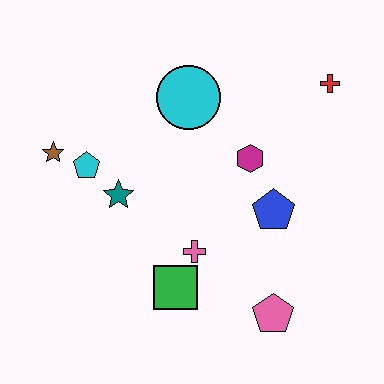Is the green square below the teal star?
Yes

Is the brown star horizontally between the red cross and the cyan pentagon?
No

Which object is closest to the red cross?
The magenta hexagon is closest to the red cross.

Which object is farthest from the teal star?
The red cross is farthest from the teal star.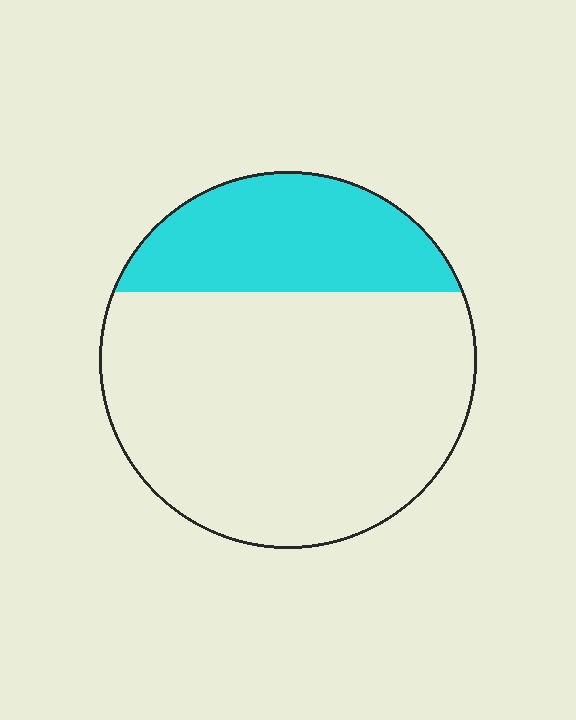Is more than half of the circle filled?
No.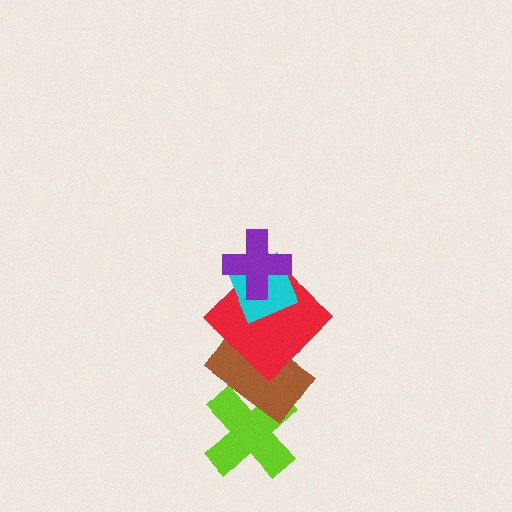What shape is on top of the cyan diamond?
The purple cross is on top of the cyan diamond.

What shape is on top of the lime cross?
The brown rectangle is on top of the lime cross.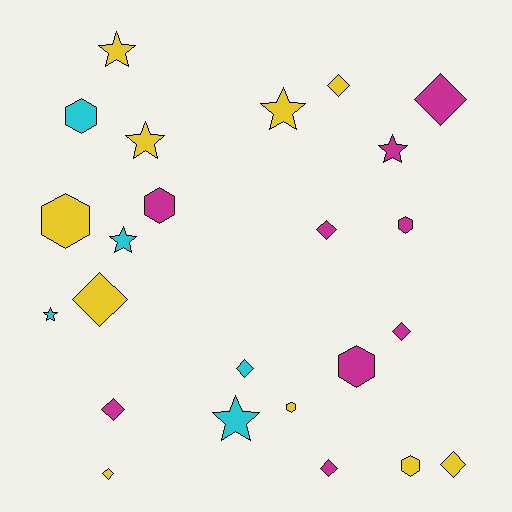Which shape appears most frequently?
Diamond, with 10 objects.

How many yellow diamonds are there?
There are 4 yellow diamonds.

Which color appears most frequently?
Yellow, with 10 objects.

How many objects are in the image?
There are 24 objects.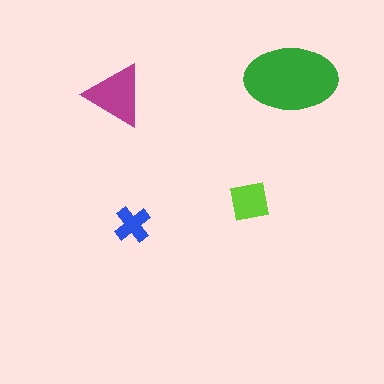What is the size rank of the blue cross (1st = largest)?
4th.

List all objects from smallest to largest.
The blue cross, the lime square, the magenta triangle, the green ellipse.